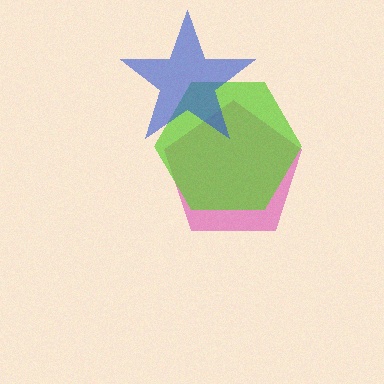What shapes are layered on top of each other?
The layered shapes are: a pink pentagon, a lime hexagon, a blue star.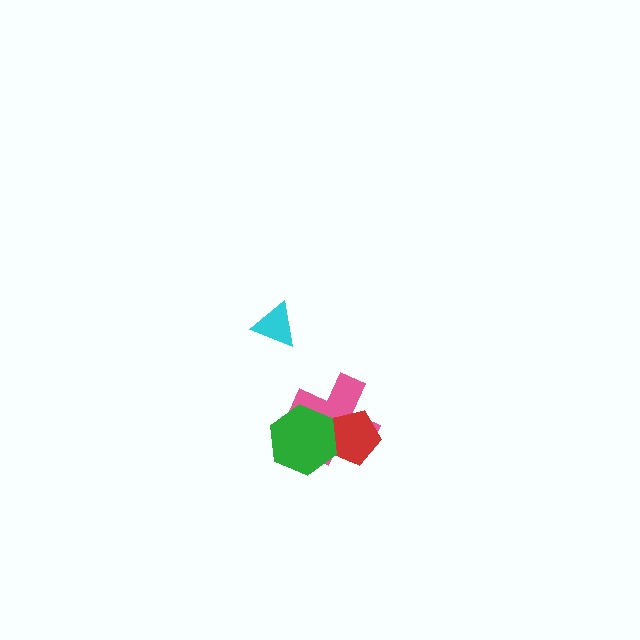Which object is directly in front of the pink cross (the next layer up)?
The red pentagon is directly in front of the pink cross.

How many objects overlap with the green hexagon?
2 objects overlap with the green hexagon.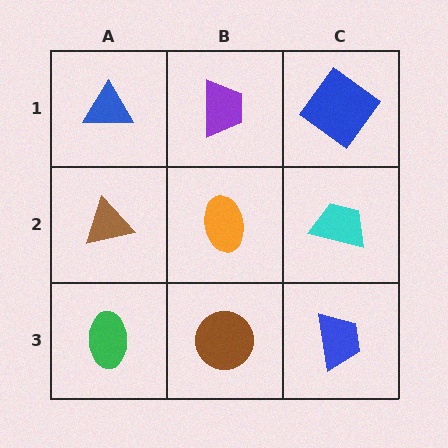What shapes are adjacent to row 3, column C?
A cyan trapezoid (row 2, column C), a brown circle (row 3, column B).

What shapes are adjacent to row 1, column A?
A brown triangle (row 2, column A), a purple trapezoid (row 1, column B).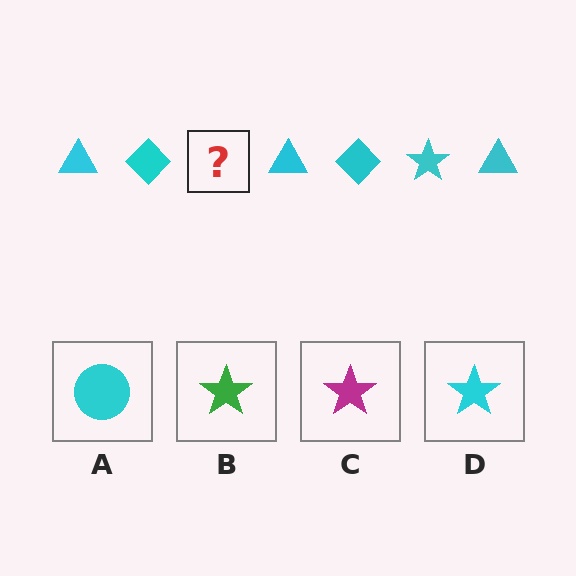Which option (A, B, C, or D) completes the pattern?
D.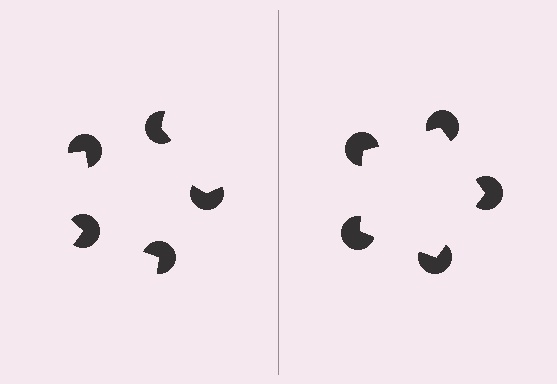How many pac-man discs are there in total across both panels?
10 — 5 on each side.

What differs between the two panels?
The pac-man discs are positioned identically on both sides; only the wedge orientations differ. On the right they align to a pentagon; on the left they are misaligned.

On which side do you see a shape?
An illusory pentagon appears on the right side. On the left side the wedge cuts are rotated, so no coherent shape forms.